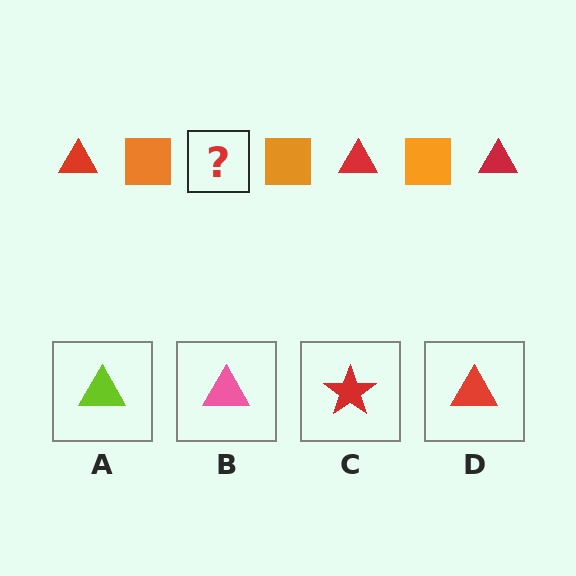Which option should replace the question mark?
Option D.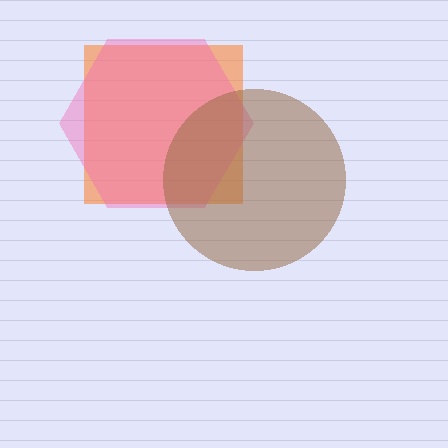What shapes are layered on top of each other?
The layered shapes are: an orange square, a pink hexagon, a brown circle.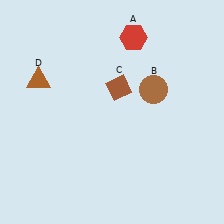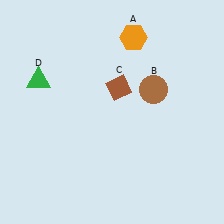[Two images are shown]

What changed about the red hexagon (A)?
In Image 1, A is red. In Image 2, it changed to orange.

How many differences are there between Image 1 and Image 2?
There are 2 differences between the two images.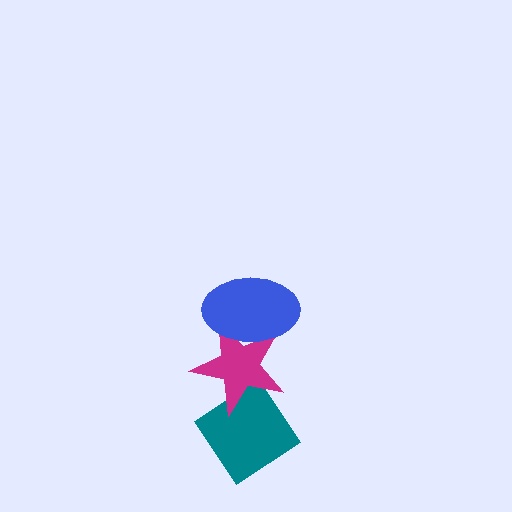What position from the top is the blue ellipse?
The blue ellipse is 1st from the top.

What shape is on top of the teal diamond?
The magenta star is on top of the teal diamond.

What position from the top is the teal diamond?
The teal diamond is 3rd from the top.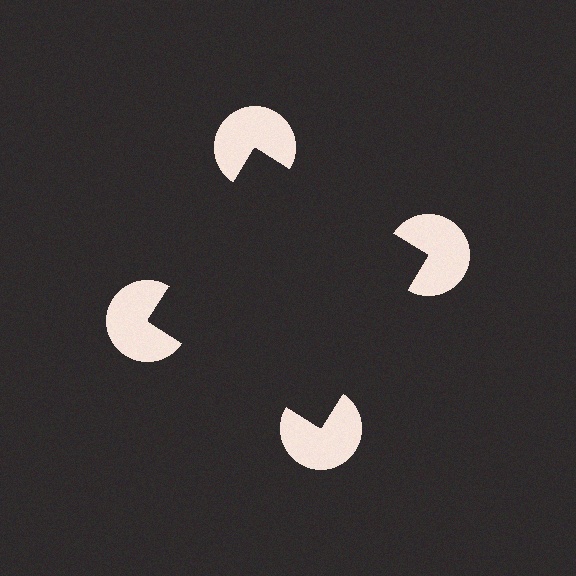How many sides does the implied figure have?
4 sides.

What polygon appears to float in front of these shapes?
An illusory square — its edges are inferred from the aligned wedge cuts in the pac-man discs, not physically drawn.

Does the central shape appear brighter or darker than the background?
It typically appears slightly darker than the background, even though no actual brightness change is drawn.